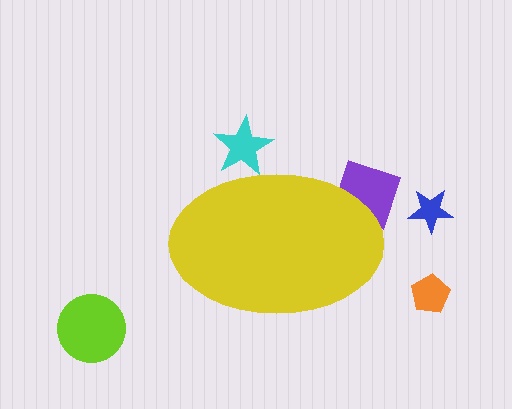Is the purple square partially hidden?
Yes, the purple square is partially hidden behind the yellow ellipse.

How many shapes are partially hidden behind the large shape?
2 shapes are partially hidden.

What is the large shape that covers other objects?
A yellow ellipse.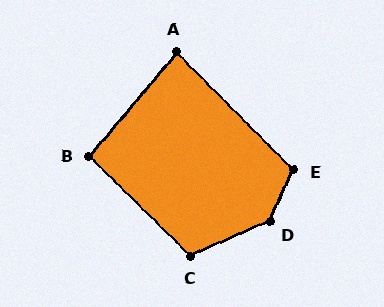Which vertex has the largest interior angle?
D, at approximately 139 degrees.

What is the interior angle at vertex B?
Approximately 95 degrees (approximately right).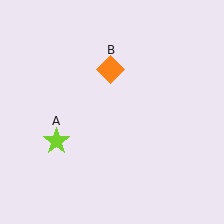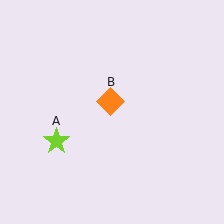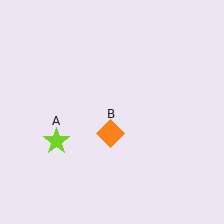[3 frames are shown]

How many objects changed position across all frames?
1 object changed position: orange diamond (object B).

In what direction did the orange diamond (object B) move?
The orange diamond (object B) moved down.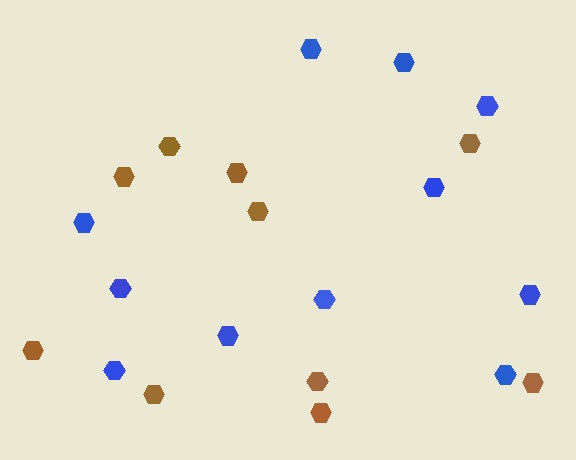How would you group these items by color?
There are 2 groups: one group of brown hexagons (10) and one group of blue hexagons (11).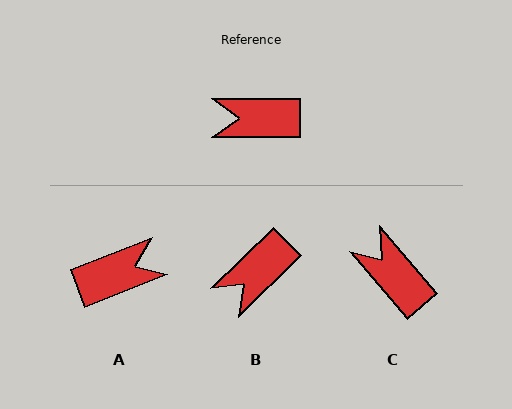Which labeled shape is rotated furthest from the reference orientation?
A, about 159 degrees away.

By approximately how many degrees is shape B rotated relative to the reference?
Approximately 44 degrees counter-clockwise.